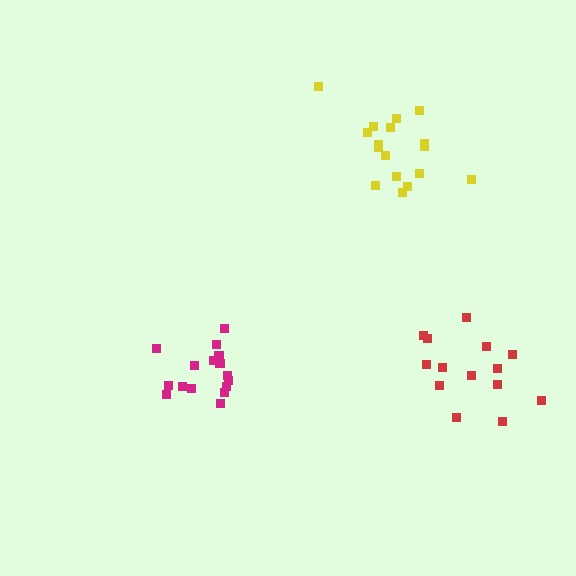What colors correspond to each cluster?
The clusters are colored: yellow, magenta, red.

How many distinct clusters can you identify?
There are 3 distinct clusters.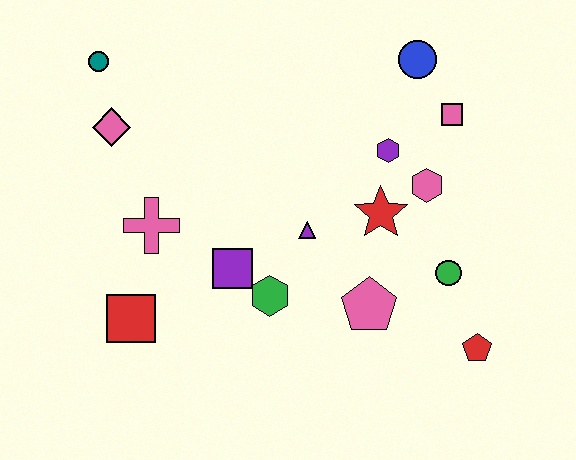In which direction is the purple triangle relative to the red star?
The purple triangle is to the left of the red star.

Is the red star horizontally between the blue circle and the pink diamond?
Yes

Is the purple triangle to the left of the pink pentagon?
Yes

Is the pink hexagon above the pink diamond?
No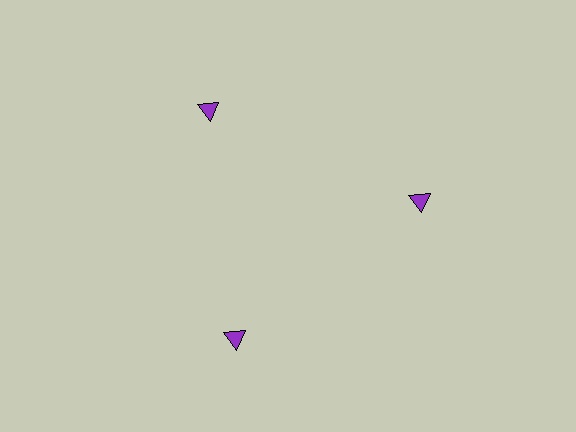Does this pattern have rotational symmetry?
Yes, this pattern has 3-fold rotational symmetry. It looks the same after rotating 120 degrees around the center.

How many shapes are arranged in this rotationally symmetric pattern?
There are 3 shapes, arranged in 3 groups of 1.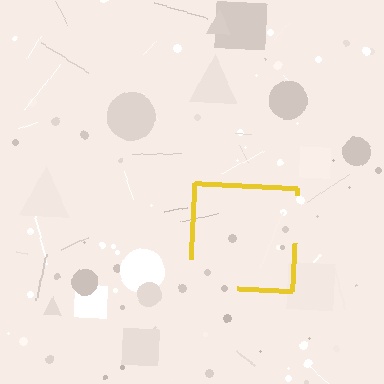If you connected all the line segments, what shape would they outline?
They would outline a square.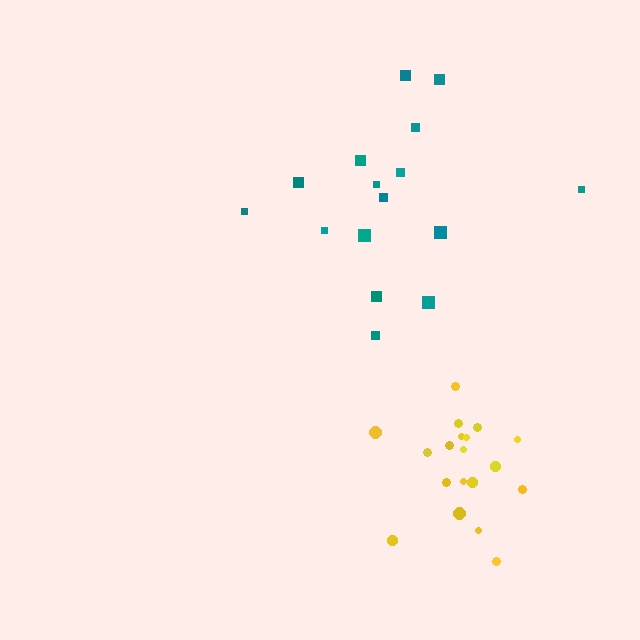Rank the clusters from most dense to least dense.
yellow, teal.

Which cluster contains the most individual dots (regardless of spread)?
Yellow (19).